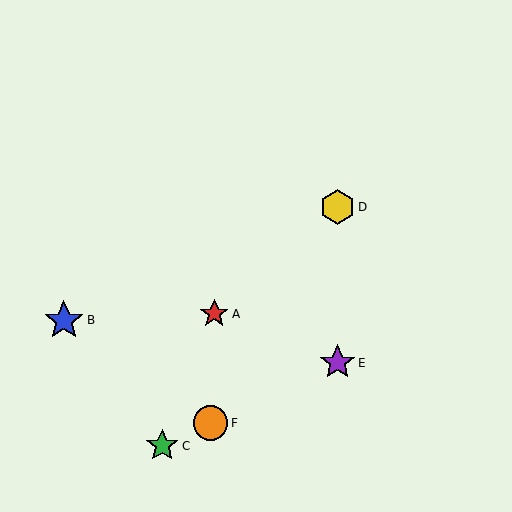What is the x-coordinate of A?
Object A is at x≈214.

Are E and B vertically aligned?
No, E is at x≈337 and B is at x≈64.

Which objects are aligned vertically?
Objects D, E are aligned vertically.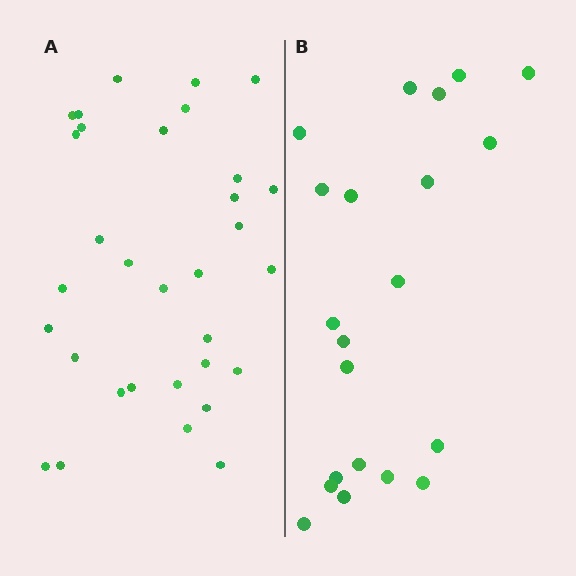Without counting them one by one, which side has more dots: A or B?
Region A (the left region) has more dots.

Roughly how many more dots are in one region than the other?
Region A has roughly 12 or so more dots than region B.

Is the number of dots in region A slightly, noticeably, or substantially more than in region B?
Region A has substantially more. The ratio is roughly 1.5 to 1.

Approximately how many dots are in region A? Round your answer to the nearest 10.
About 30 dots. (The exact count is 32, which rounds to 30.)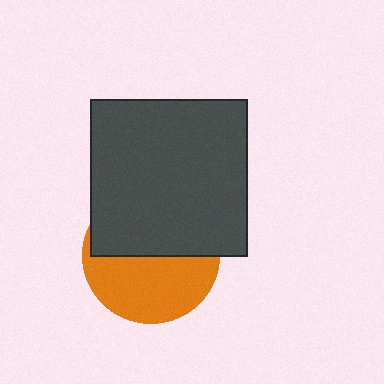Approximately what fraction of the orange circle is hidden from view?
Roughly 51% of the orange circle is hidden behind the dark gray square.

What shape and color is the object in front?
The object in front is a dark gray square.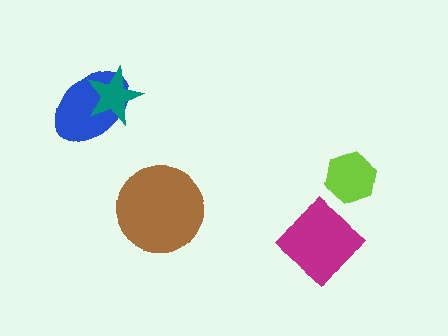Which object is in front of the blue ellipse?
The teal star is in front of the blue ellipse.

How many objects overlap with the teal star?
1 object overlaps with the teal star.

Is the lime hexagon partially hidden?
No, no other shape covers it.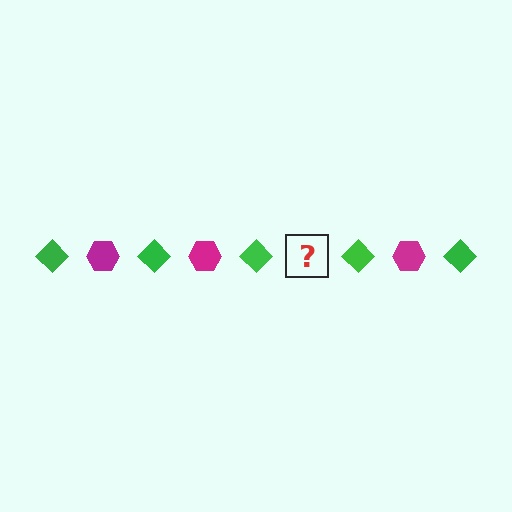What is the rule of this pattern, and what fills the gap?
The rule is that the pattern alternates between green diamond and magenta hexagon. The gap should be filled with a magenta hexagon.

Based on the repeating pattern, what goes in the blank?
The blank should be a magenta hexagon.